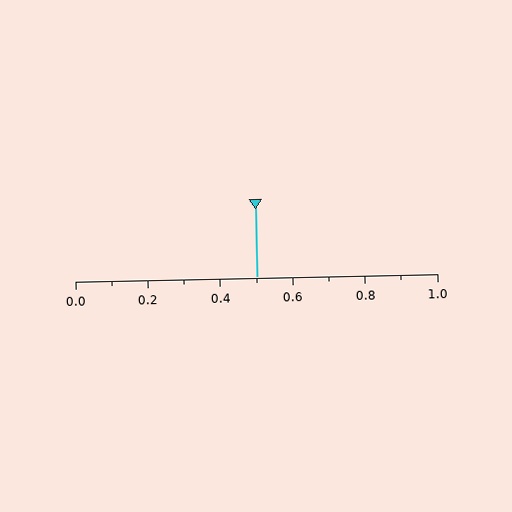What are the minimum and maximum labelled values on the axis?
The axis runs from 0.0 to 1.0.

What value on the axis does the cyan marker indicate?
The marker indicates approximately 0.5.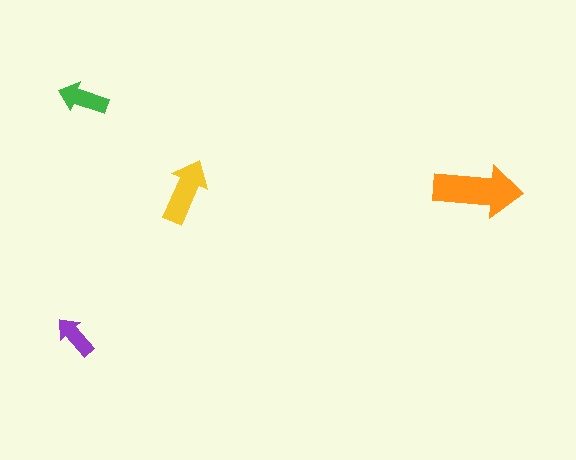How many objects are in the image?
There are 4 objects in the image.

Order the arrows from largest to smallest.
the orange one, the yellow one, the green one, the purple one.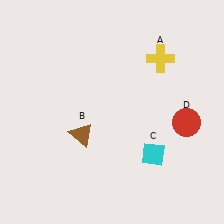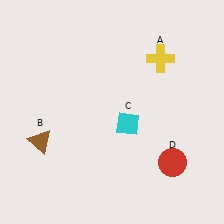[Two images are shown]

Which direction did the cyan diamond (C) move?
The cyan diamond (C) moved up.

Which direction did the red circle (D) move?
The red circle (D) moved down.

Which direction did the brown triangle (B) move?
The brown triangle (B) moved left.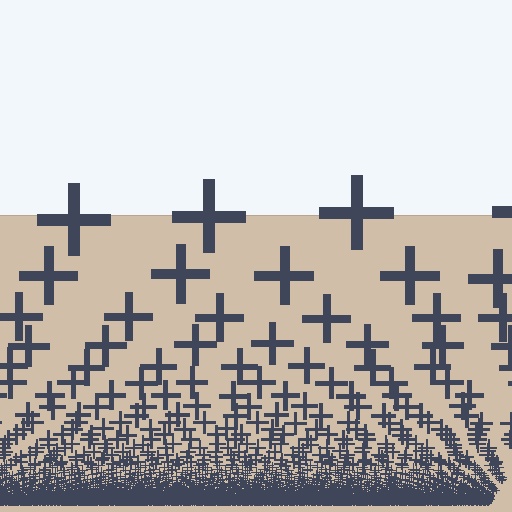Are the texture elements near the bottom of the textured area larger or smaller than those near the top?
Smaller. The gradient is inverted — elements near the bottom are smaller and denser.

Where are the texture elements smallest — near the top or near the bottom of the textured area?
Near the bottom.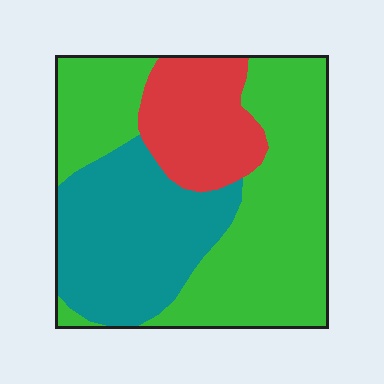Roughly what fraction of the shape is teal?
Teal takes up about one third (1/3) of the shape.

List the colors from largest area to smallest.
From largest to smallest: green, teal, red.